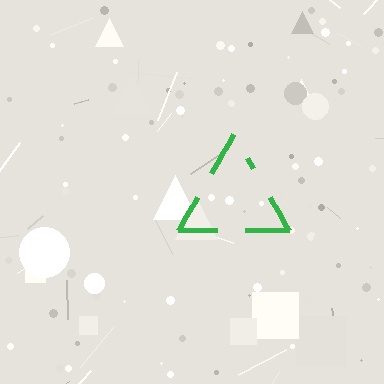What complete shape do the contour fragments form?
The contour fragments form a triangle.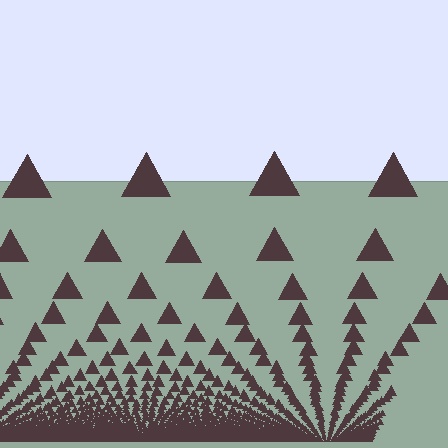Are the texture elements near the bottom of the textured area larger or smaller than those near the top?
Smaller. The gradient is inverted — elements near the bottom are smaller and denser.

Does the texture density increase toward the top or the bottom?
Density increases toward the bottom.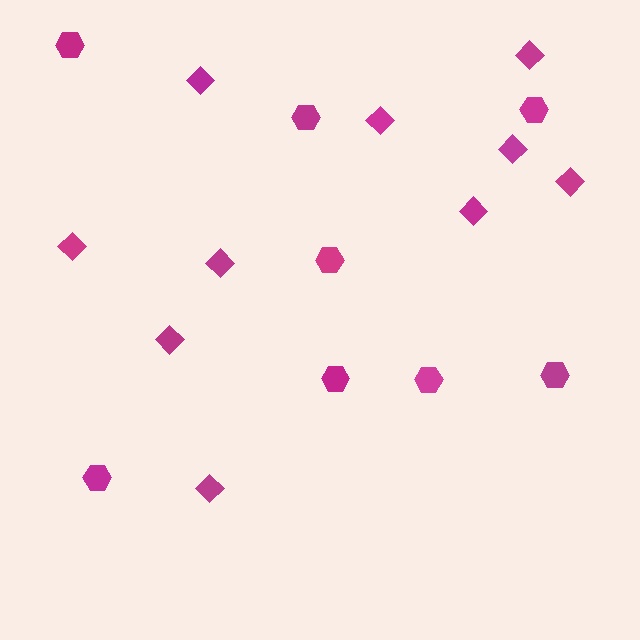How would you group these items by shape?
There are 2 groups: one group of diamonds (10) and one group of hexagons (8).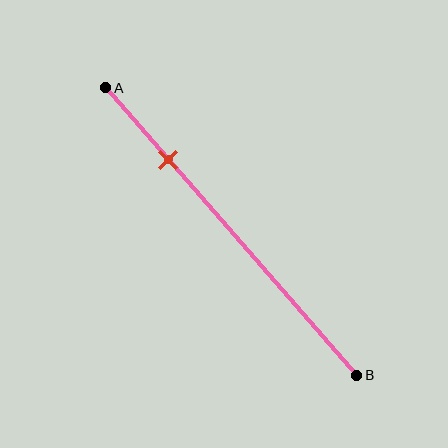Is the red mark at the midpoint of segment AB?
No, the mark is at about 25% from A, not at the 50% midpoint.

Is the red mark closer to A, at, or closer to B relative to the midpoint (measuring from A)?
The red mark is closer to point A than the midpoint of segment AB.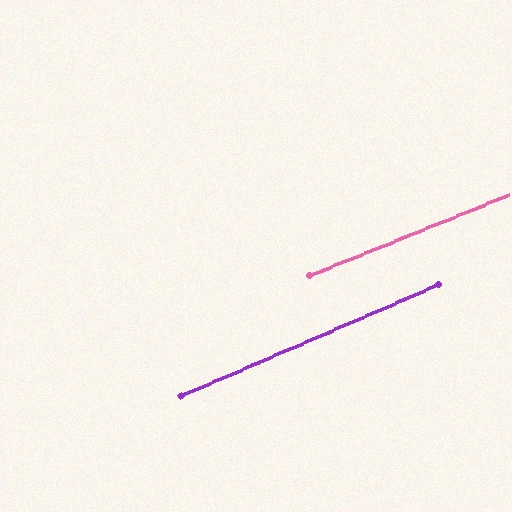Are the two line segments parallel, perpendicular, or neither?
Parallel — their directions differ by only 1.3°.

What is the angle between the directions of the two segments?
Approximately 1 degree.